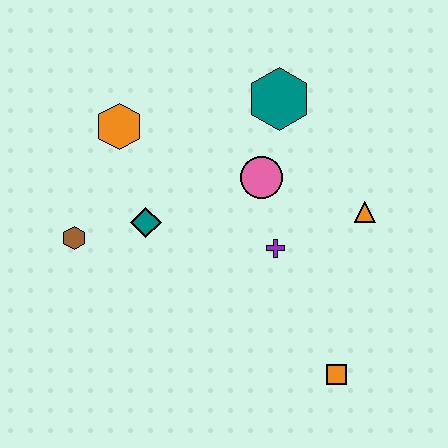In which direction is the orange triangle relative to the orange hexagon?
The orange triangle is to the right of the orange hexagon.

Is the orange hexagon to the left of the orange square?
Yes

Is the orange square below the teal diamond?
Yes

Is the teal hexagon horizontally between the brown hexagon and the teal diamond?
No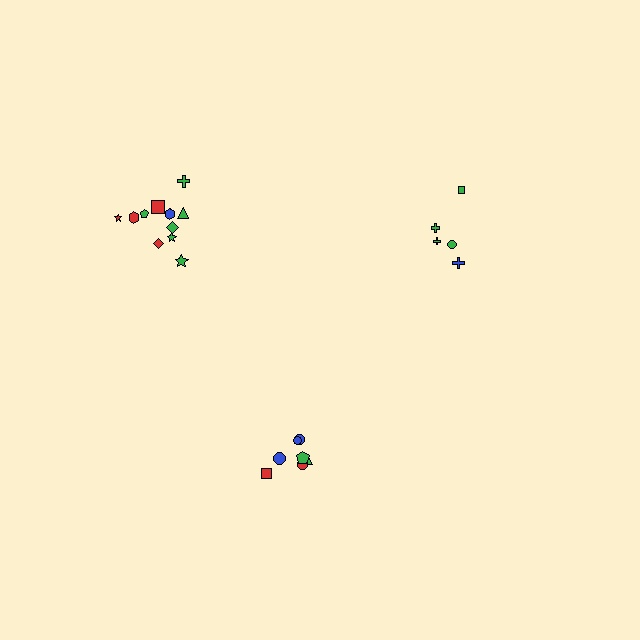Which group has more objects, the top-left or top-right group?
The top-left group.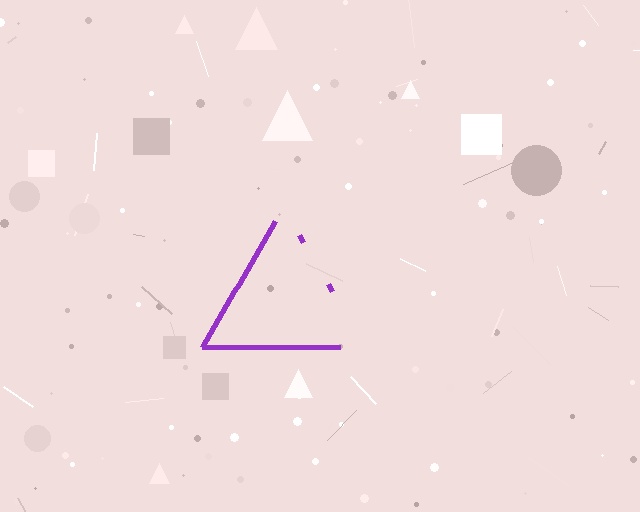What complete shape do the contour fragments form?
The contour fragments form a triangle.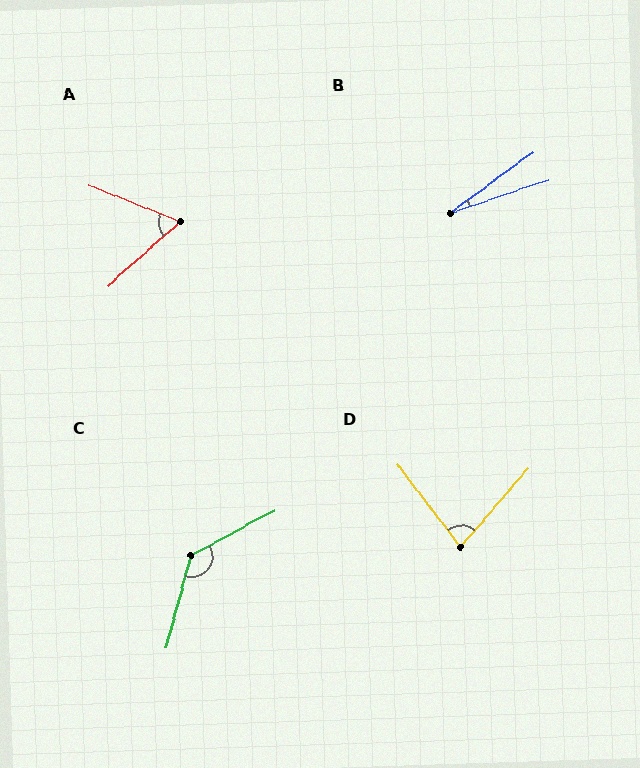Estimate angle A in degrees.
Approximately 63 degrees.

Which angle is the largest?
C, at approximately 133 degrees.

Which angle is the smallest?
B, at approximately 17 degrees.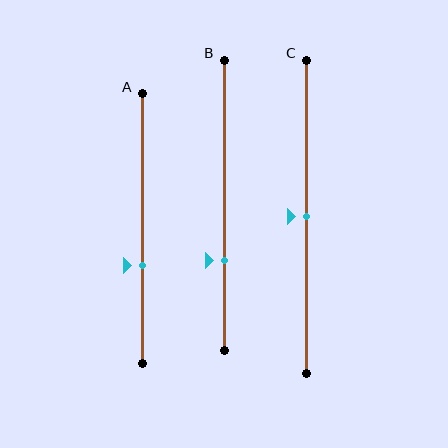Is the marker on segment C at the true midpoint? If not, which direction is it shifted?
Yes, the marker on segment C is at the true midpoint.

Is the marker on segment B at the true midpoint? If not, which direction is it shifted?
No, the marker on segment B is shifted downward by about 19% of the segment length.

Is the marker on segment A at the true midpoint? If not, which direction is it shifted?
No, the marker on segment A is shifted downward by about 13% of the segment length.